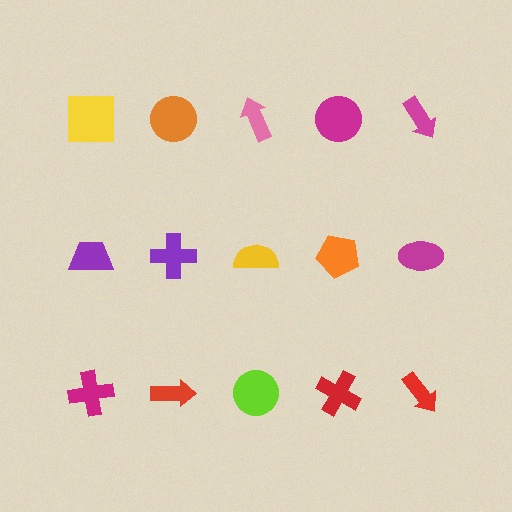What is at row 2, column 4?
An orange pentagon.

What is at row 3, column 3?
A lime circle.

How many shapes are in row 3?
5 shapes.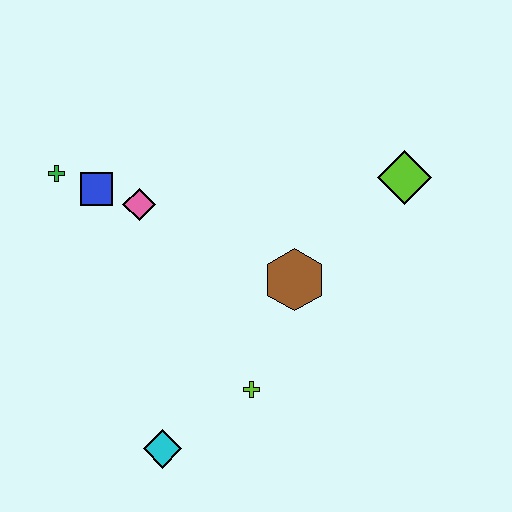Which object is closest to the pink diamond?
The blue square is closest to the pink diamond.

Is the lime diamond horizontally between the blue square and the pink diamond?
No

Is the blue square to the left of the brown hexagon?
Yes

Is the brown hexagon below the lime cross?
No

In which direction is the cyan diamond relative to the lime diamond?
The cyan diamond is below the lime diamond.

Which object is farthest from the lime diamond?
The cyan diamond is farthest from the lime diamond.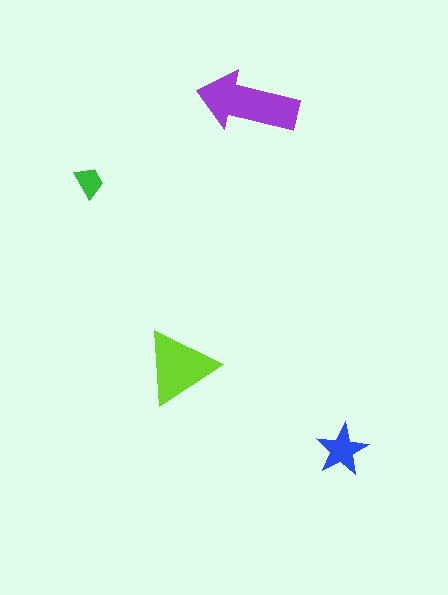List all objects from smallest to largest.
The green trapezoid, the blue star, the lime triangle, the purple arrow.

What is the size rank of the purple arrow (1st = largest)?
1st.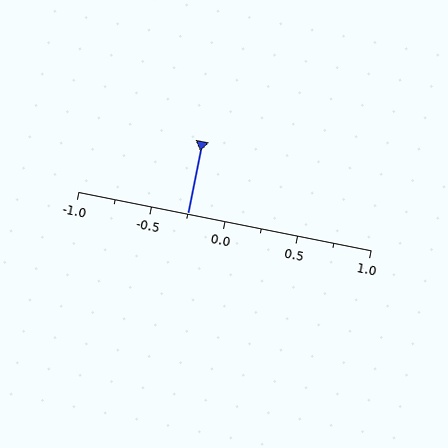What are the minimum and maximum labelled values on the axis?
The axis runs from -1.0 to 1.0.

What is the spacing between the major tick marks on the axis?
The major ticks are spaced 0.5 apart.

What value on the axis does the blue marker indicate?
The marker indicates approximately -0.25.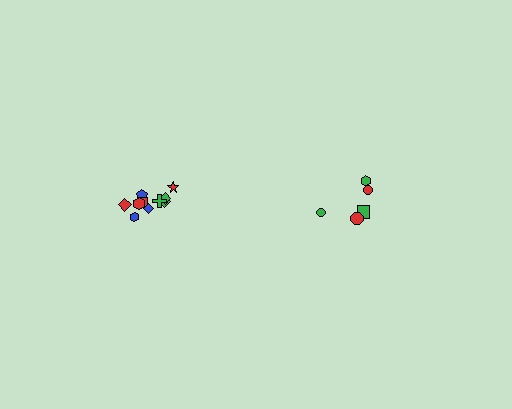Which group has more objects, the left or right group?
The left group.